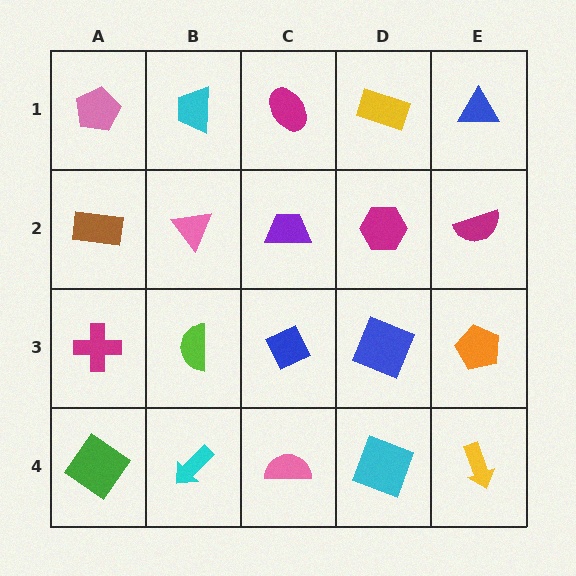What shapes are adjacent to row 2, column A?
A pink pentagon (row 1, column A), a magenta cross (row 3, column A), a pink triangle (row 2, column B).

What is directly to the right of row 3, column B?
A blue diamond.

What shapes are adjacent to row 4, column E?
An orange pentagon (row 3, column E), a cyan square (row 4, column D).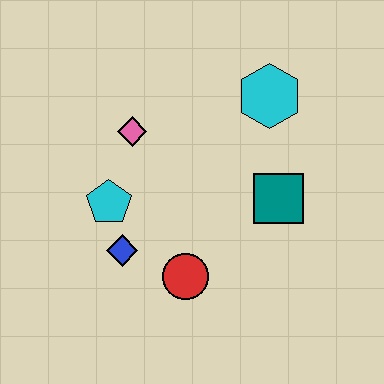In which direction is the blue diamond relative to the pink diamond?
The blue diamond is below the pink diamond.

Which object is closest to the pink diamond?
The cyan pentagon is closest to the pink diamond.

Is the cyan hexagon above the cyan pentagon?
Yes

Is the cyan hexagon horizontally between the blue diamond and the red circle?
No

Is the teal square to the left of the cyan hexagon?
No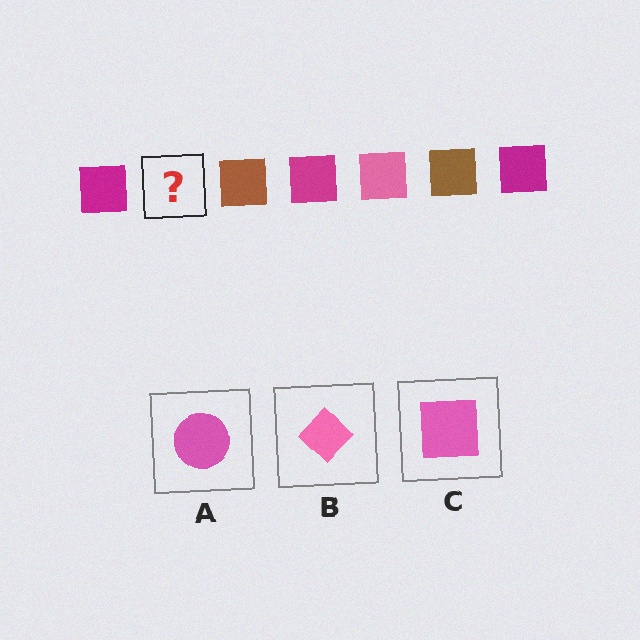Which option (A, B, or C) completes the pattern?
C.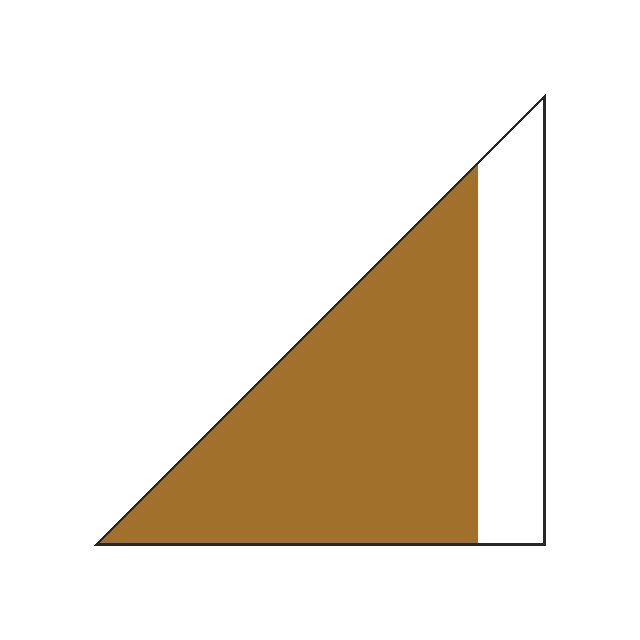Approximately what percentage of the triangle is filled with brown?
Approximately 70%.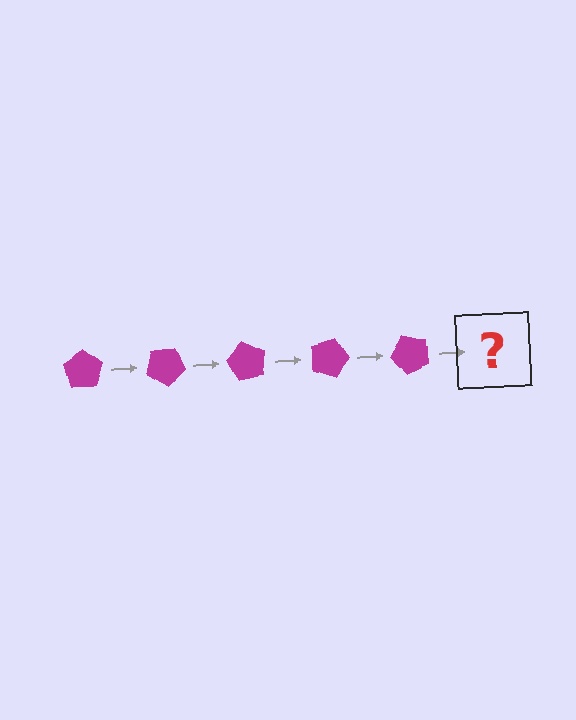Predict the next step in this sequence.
The next step is a magenta pentagon rotated 150 degrees.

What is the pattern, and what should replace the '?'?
The pattern is that the pentagon rotates 30 degrees each step. The '?' should be a magenta pentagon rotated 150 degrees.